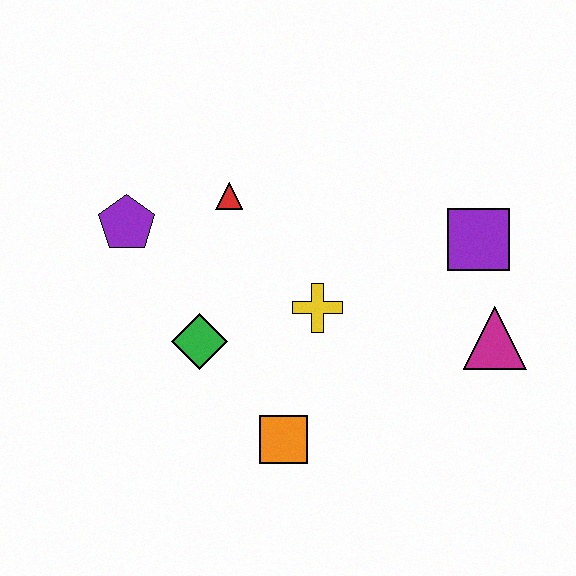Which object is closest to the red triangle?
The purple pentagon is closest to the red triangle.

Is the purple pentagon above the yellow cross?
Yes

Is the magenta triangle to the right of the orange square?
Yes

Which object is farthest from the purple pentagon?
The magenta triangle is farthest from the purple pentagon.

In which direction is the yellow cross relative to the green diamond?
The yellow cross is to the right of the green diamond.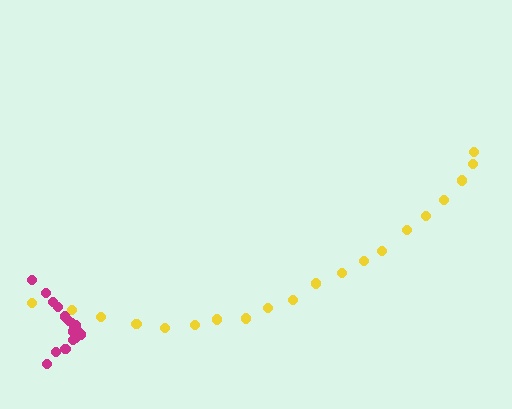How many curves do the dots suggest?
There are 2 distinct paths.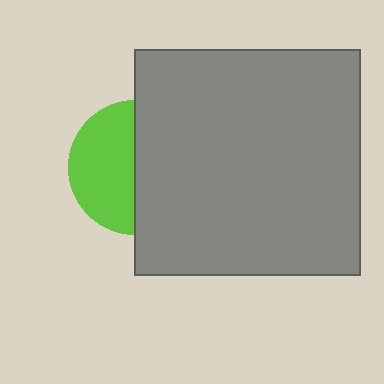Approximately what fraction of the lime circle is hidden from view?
Roughly 52% of the lime circle is hidden behind the gray square.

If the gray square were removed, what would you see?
You would see the complete lime circle.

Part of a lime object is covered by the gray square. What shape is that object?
It is a circle.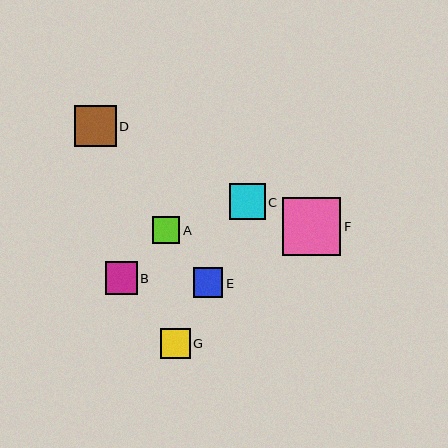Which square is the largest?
Square F is the largest with a size of approximately 58 pixels.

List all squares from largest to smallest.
From largest to smallest: F, D, C, B, G, E, A.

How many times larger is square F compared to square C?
Square F is approximately 1.6 times the size of square C.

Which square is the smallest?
Square A is the smallest with a size of approximately 27 pixels.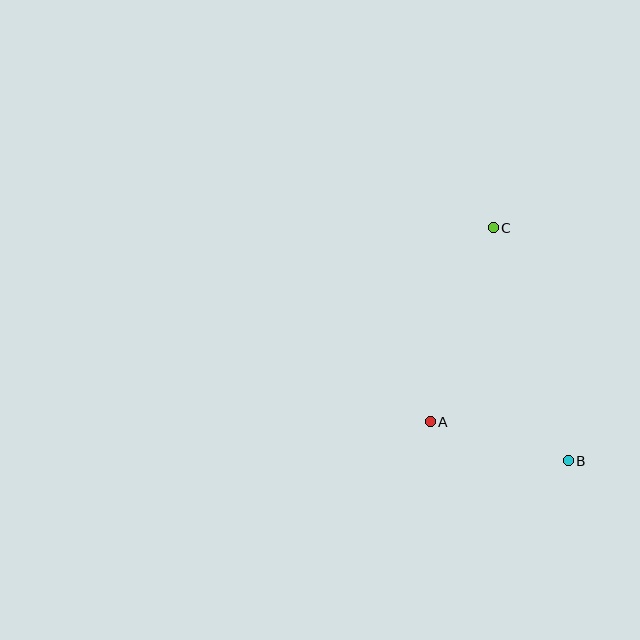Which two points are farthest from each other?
Points B and C are farthest from each other.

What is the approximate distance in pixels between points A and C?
The distance between A and C is approximately 204 pixels.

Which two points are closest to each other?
Points A and B are closest to each other.